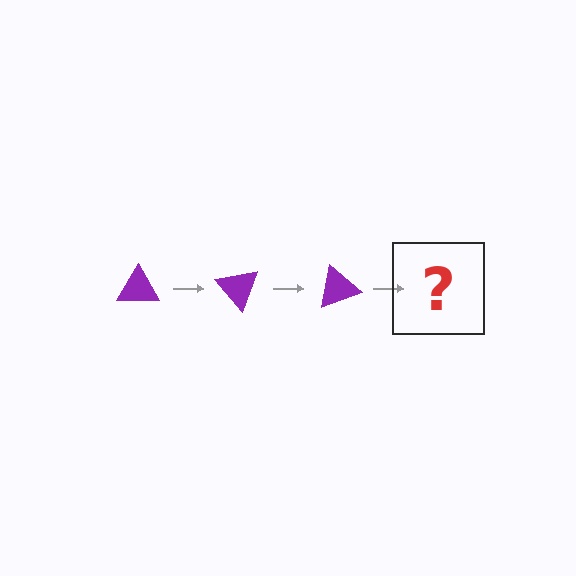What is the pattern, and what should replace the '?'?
The pattern is that the triangle rotates 50 degrees each step. The '?' should be a purple triangle rotated 150 degrees.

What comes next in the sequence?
The next element should be a purple triangle rotated 150 degrees.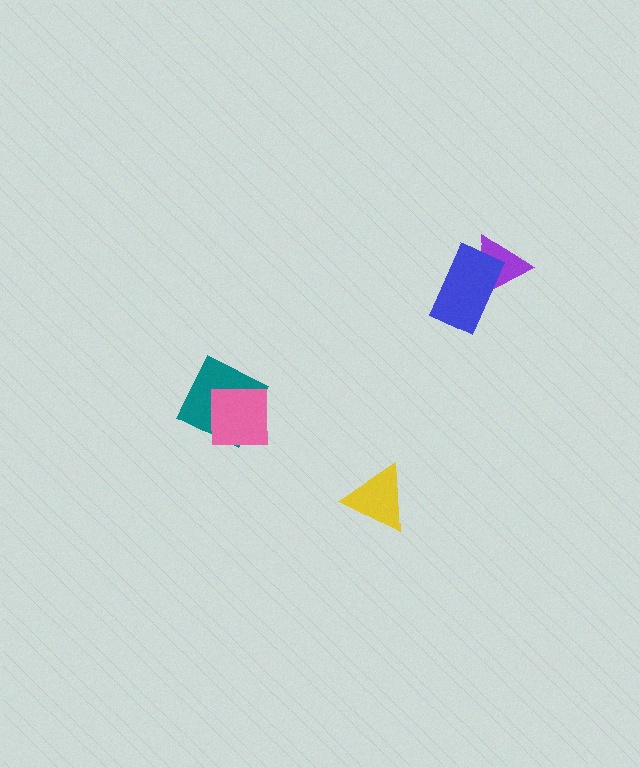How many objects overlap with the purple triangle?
1 object overlaps with the purple triangle.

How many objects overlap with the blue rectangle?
1 object overlaps with the blue rectangle.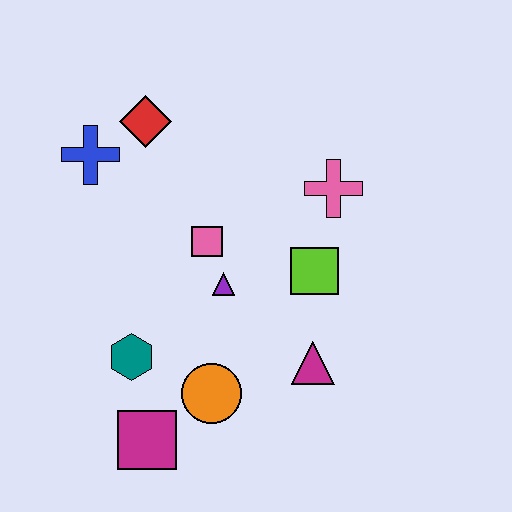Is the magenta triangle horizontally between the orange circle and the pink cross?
Yes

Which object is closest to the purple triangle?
The pink square is closest to the purple triangle.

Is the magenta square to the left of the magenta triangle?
Yes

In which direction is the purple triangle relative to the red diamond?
The purple triangle is below the red diamond.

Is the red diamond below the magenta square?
No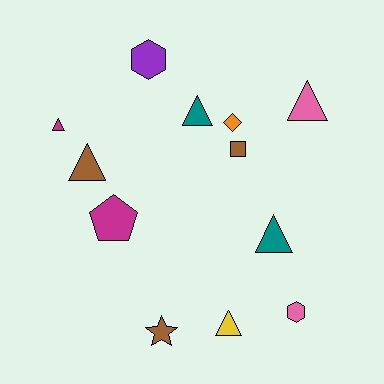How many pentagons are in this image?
There is 1 pentagon.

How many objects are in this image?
There are 12 objects.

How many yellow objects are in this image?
There is 1 yellow object.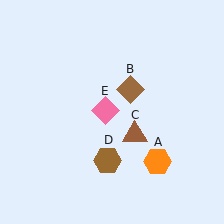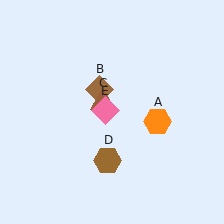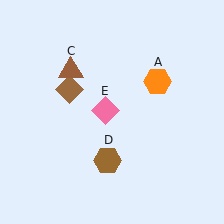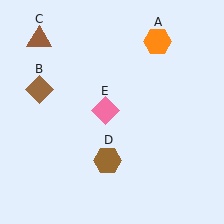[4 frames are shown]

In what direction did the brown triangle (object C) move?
The brown triangle (object C) moved up and to the left.